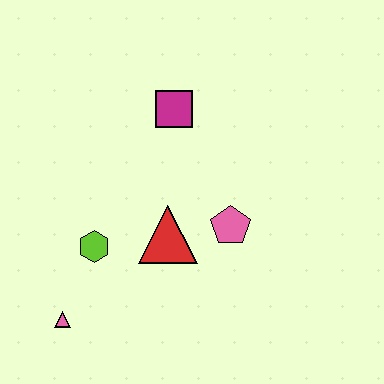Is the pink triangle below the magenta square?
Yes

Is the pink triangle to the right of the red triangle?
No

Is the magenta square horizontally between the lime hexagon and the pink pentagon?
Yes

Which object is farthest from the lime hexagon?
The magenta square is farthest from the lime hexagon.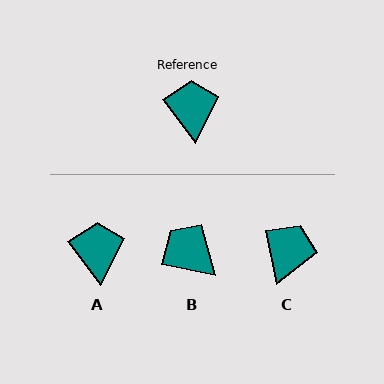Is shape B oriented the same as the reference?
No, it is off by about 42 degrees.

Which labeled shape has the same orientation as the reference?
A.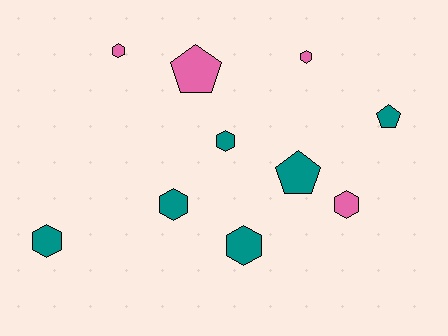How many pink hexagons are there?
There are 3 pink hexagons.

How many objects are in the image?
There are 10 objects.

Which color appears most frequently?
Teal, with 6 objects.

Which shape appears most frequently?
Hexagon, with 7 objects.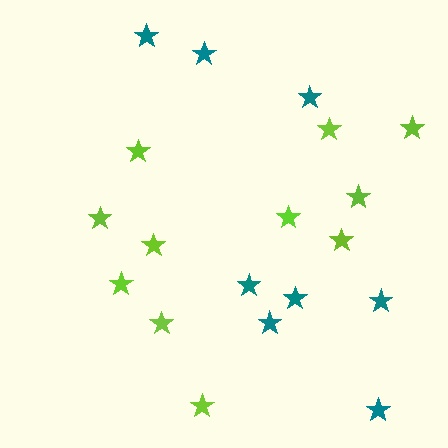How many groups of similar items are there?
There are 2 groups: one group of lime stars (11) and one group of teal stars (8).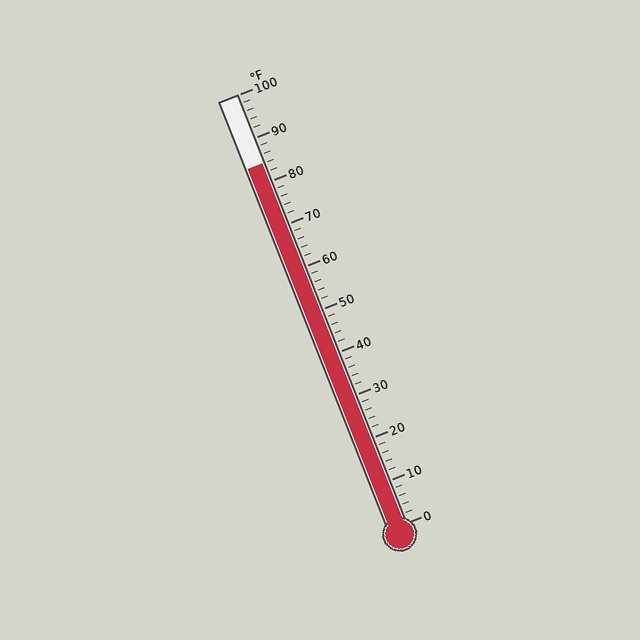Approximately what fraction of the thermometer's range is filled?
The thermometer is filled to approximately 85% of its range.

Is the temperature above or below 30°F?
The temperature is above 30°F.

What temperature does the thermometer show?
The thermometer shows approximately 84°F.